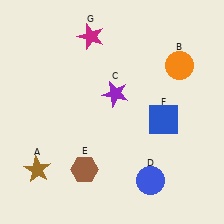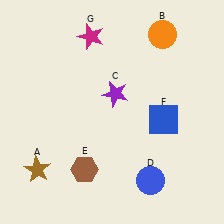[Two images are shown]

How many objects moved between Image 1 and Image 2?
1 object moved between the two images.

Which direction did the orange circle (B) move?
The orange circle (B) moved up.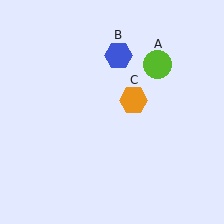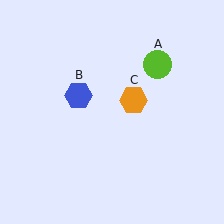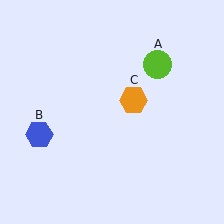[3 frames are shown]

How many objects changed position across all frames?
1 object changed position: blue hexagon (object B).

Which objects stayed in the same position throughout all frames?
Lime circle (object A) and orange hexagon (object C) remained stationary.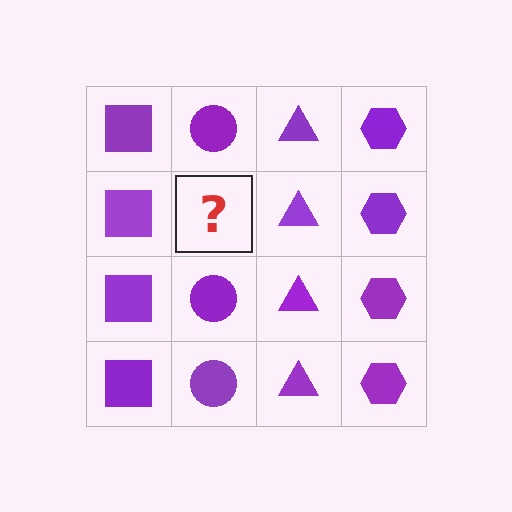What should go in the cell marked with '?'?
The missing cell should contain a purple circle.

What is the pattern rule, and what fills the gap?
The rule is that each column has a consistent shape. The gap should be filled with a purple circle.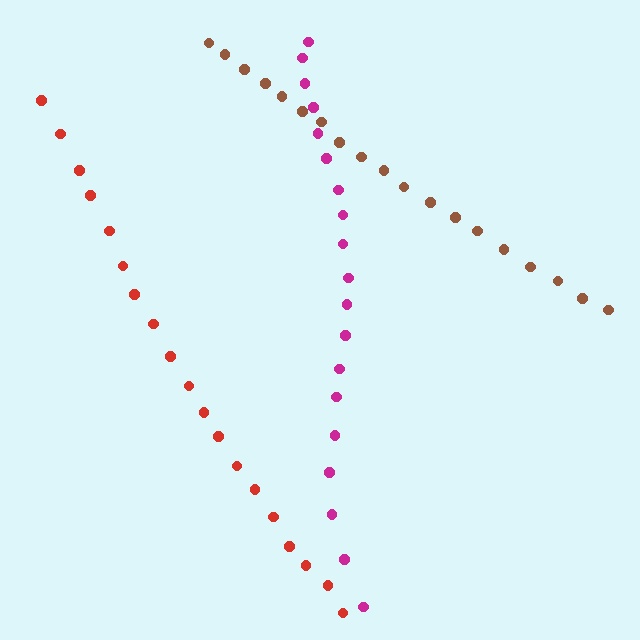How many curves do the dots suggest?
There are 3 distinct paths.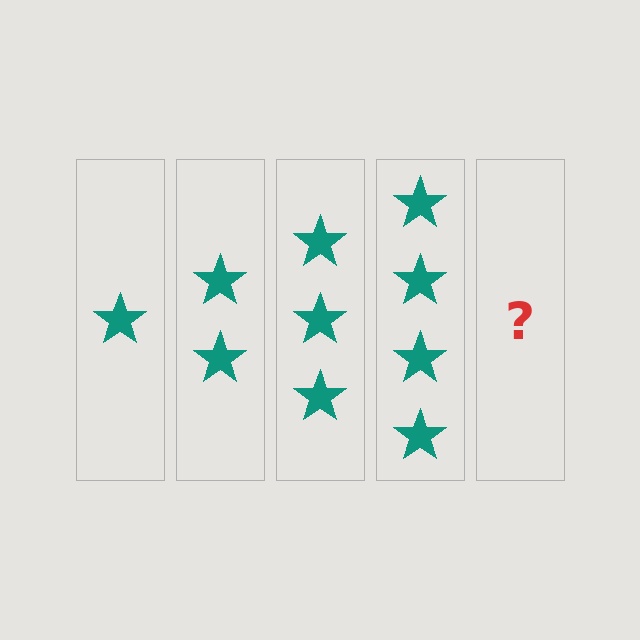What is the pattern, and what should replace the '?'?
The pattern is that each step adds one more star. The '?' should be 5 stars.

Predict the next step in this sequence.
The next step is 5 stars.